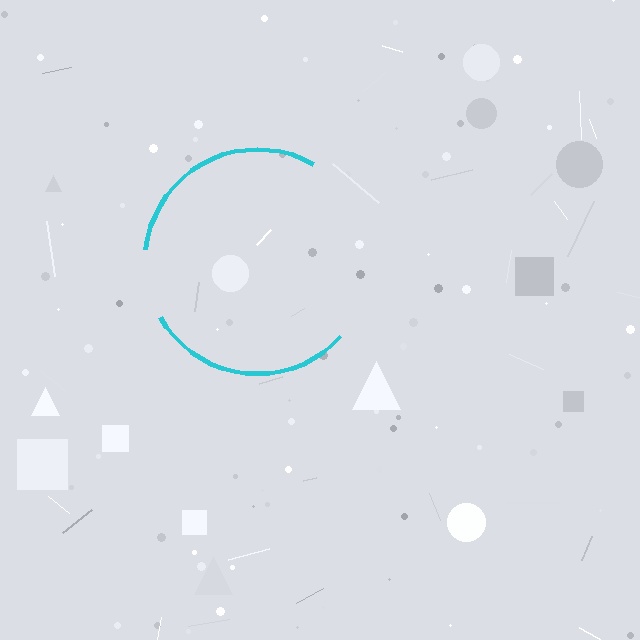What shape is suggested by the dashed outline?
The dashed outline suggests a circle.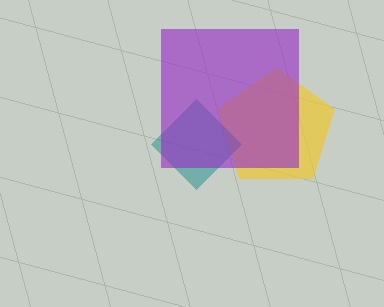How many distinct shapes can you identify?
There are 3 distinct shapes: a yellow pentagon, a teal diamond, a purple square.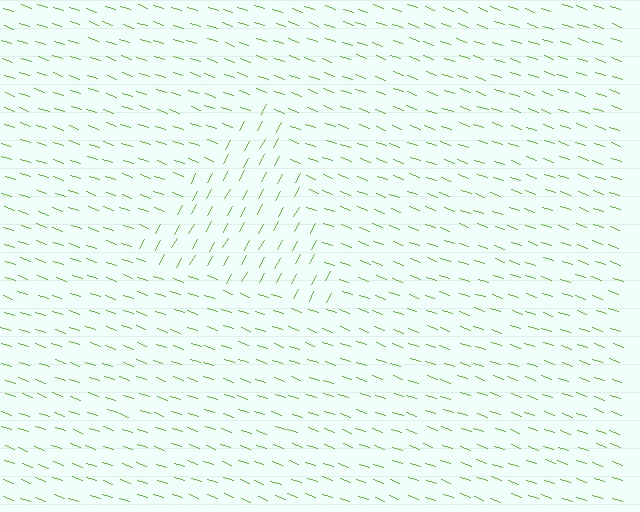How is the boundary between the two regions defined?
The boundary is defined purely by a change in line orientation (approximately 80 degrees difference). All lines are the same color and thickness.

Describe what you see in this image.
The image is filled with small lime line segments. A triangle region in the image has lines oriented differently from the surrounding lines, creating a visible texture boundary.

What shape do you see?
I see a triangle.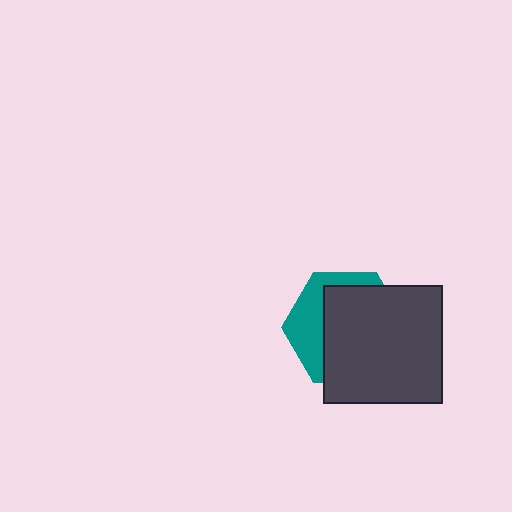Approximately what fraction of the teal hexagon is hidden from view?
Roughly 65% of the teal hexagon is hidden behind the dark gray square.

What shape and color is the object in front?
The object in front is a dark gray square.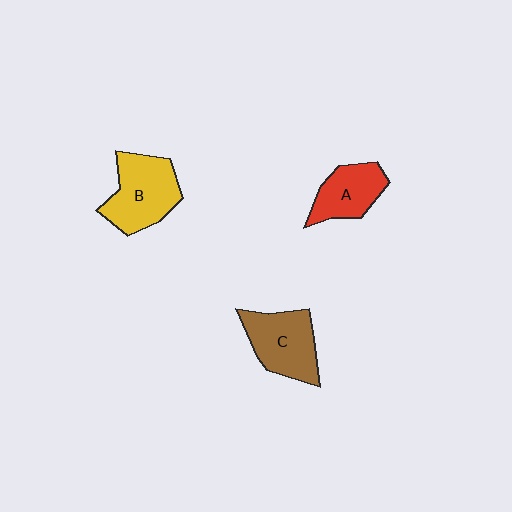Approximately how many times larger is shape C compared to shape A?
Approximately 1.3 times.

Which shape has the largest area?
Shape B (yellow).